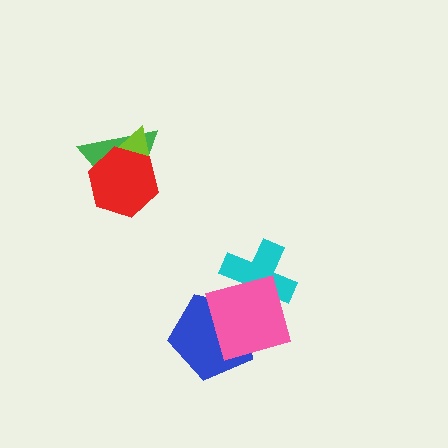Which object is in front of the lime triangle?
The red hexagon is in front of the lime triangle.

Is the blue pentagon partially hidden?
Yes, it is partially covered by another shape.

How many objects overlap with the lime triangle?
2 objects overlap with the lime triangle.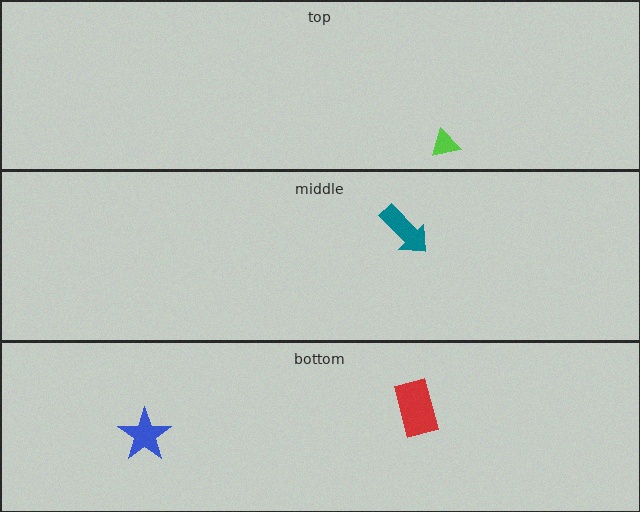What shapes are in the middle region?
The teal arrow.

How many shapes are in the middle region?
1.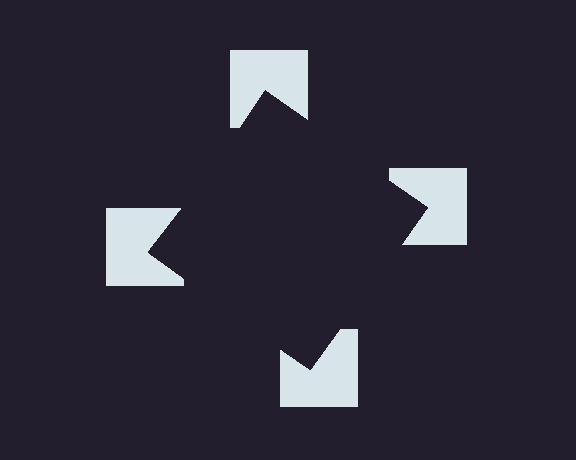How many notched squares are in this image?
There are 4 — one at each vertex of the illusory square.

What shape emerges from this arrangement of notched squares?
An illusory square — its edges are inferred from the aligned wedge cuts in the notched squares, not physically drawn.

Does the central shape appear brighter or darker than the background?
It typically appears slightly darker than the background, even though no actual brightness change is drawn.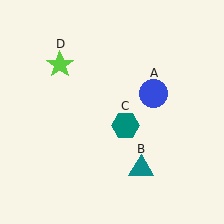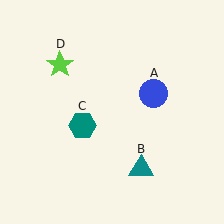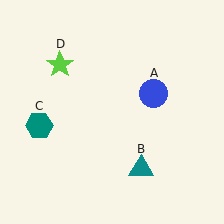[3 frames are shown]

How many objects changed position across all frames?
1 object changed position: teal hexagon (object C).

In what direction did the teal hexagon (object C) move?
The teal hexagon (object C) moved left.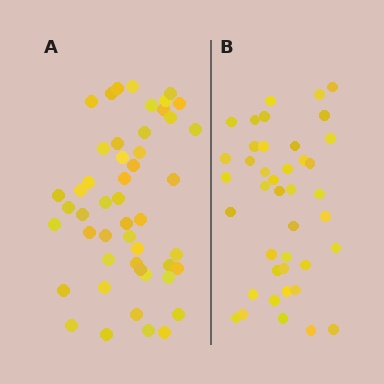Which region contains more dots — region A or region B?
Region A (the left region) has more dots.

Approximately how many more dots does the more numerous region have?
Region A has roughly 8 or so more dots than region B.